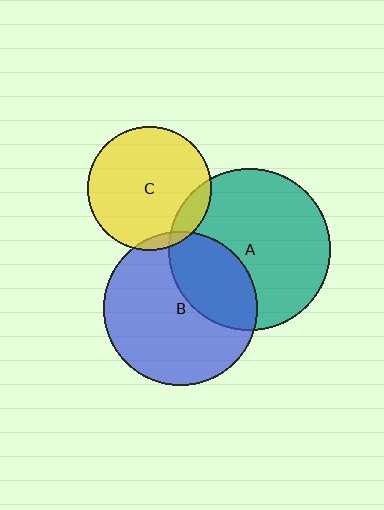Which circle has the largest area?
Circle A (teal).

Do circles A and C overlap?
Yes.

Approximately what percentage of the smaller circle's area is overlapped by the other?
Approximately 10%.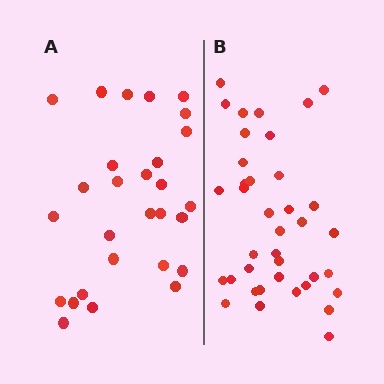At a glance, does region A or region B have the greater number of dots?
Region B (the right region) has more dots.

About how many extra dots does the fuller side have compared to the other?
Region B has roughly 10 or so more dots than region A.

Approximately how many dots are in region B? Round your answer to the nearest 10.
About 40 dots. (The exact count is 38, which rounds to 40.)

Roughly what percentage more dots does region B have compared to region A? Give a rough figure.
About 35% more.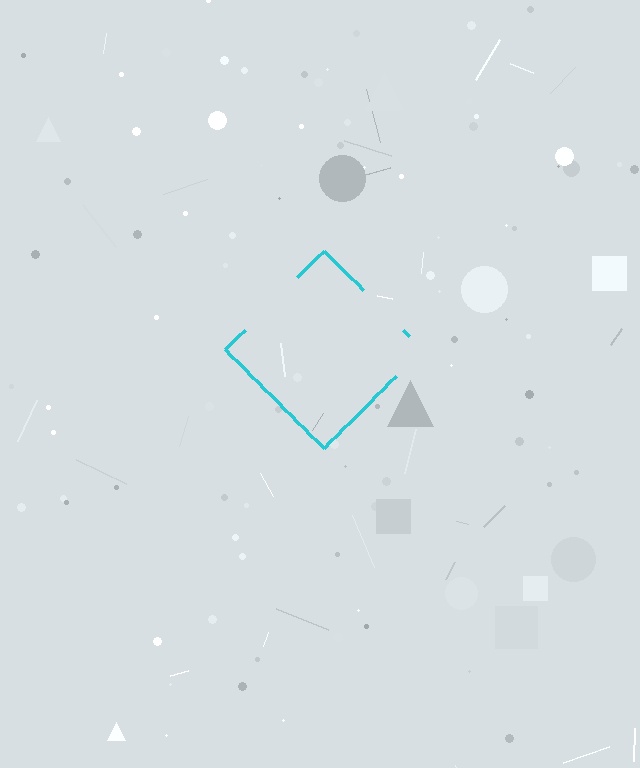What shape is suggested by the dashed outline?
The dashed outline suggests a diamond.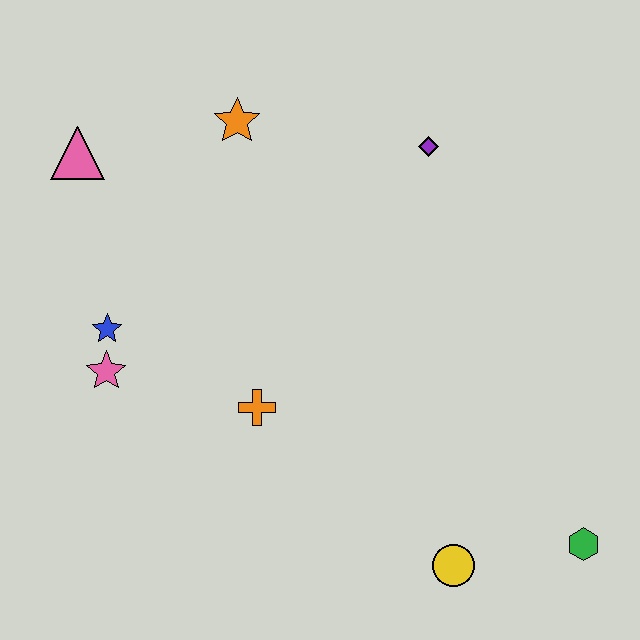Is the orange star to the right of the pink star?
Yes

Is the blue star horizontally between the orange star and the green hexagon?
No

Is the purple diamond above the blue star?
Yes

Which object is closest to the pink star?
The blue star is closest to the pink star.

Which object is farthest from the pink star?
The green hexagon is farthest from the pink star.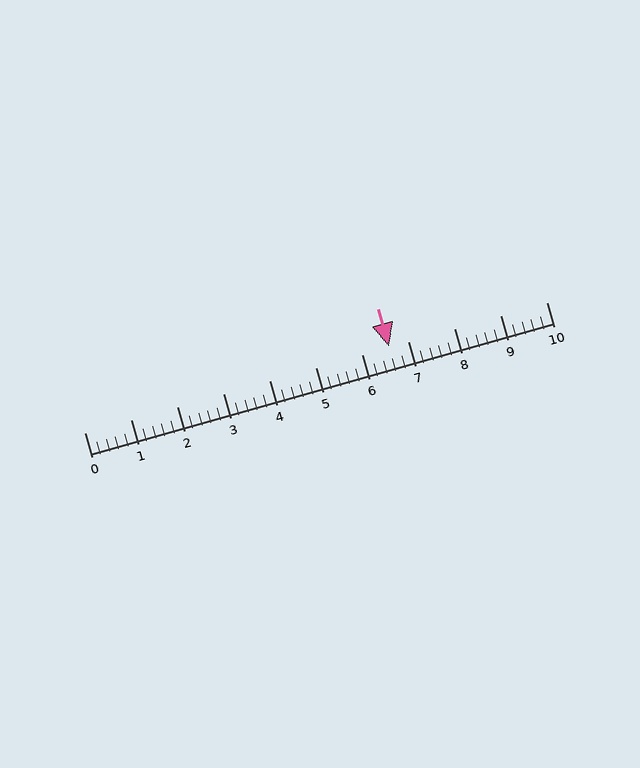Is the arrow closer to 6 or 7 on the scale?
The arrow is closer to 7.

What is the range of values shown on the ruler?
The ruler shows values from 0 to 10.